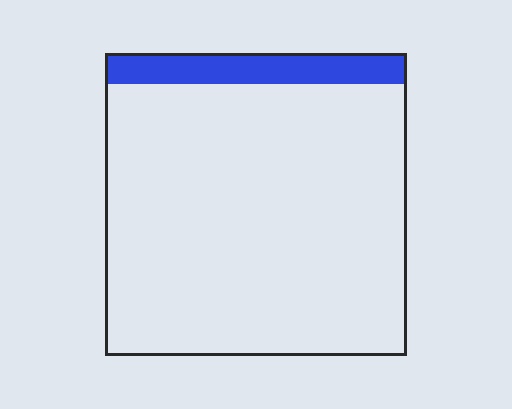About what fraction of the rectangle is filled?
About one tenth (1/10).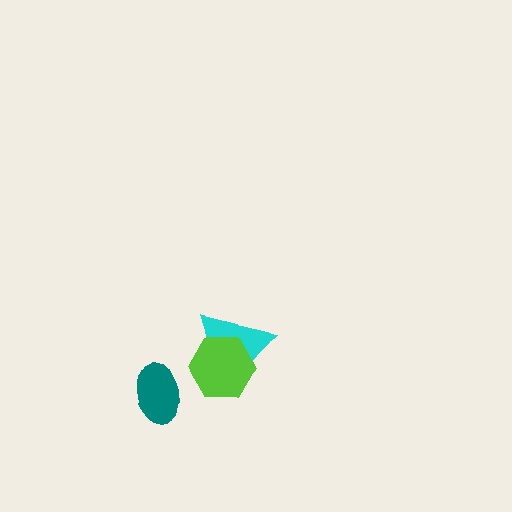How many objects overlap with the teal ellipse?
0 objects overlap with the teal ellipse.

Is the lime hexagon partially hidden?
No, no other shape covers it.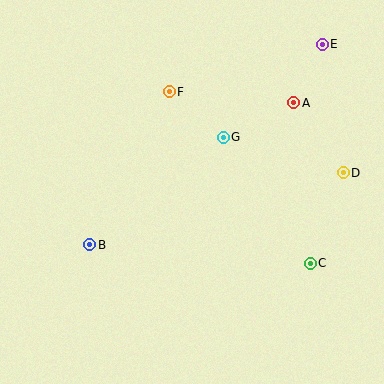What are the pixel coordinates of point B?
Point B is at (90, 245).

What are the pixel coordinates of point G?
Point G is at (223, 137).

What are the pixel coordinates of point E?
Point E is at (322, 44).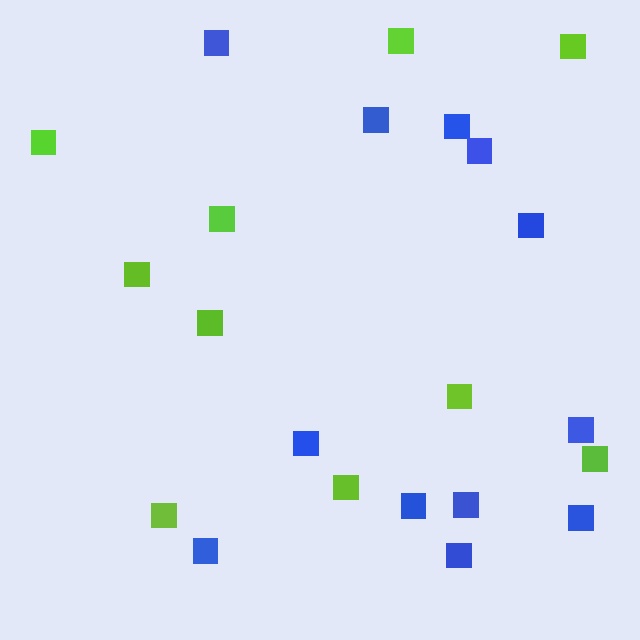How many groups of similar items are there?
There are 2 groups: one group of blue squares (12) and one group of lime squares (10).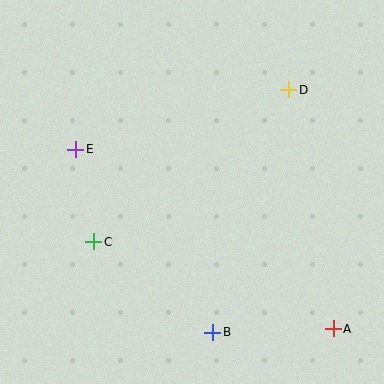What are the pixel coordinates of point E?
Point E is at (76, 149).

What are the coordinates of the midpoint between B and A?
The midpoint between B and A is at (273, 330).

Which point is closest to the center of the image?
Point C at (94, 242) is closest to the center.